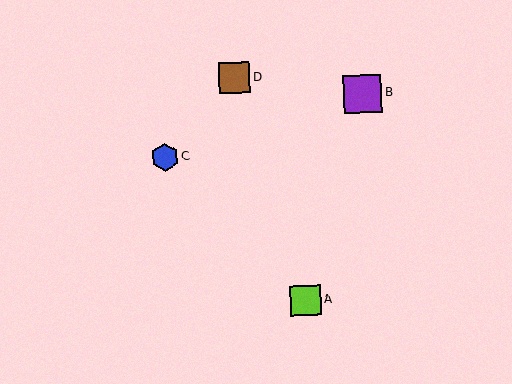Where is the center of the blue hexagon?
The center of the blue hexagon is at (165, 157).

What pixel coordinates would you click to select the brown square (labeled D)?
Click at (234, 78) to select the brown square D.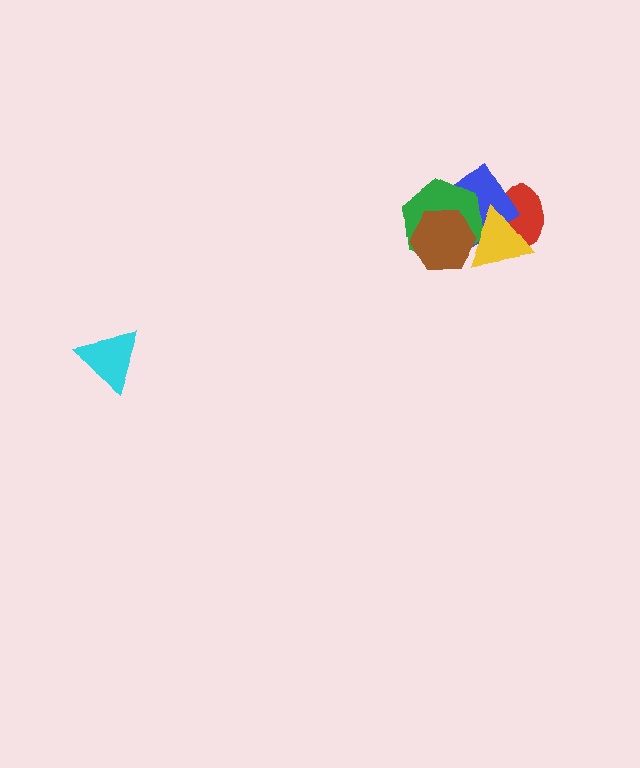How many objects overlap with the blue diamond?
4 objects overlap with the blue diamond.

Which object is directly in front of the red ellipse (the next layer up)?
The blue diamond is directly in front of the red ellipse.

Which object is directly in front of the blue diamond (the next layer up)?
The green hexagon is directly in front of the blue diamond.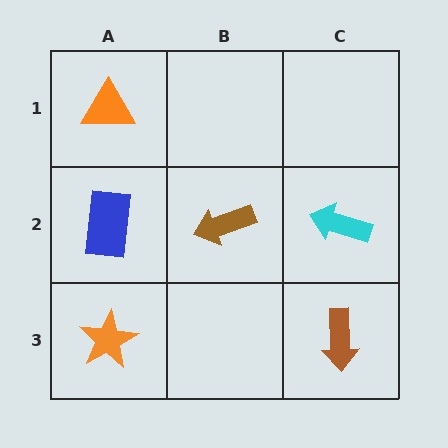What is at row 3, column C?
A brown arrow.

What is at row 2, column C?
A cyan arrow.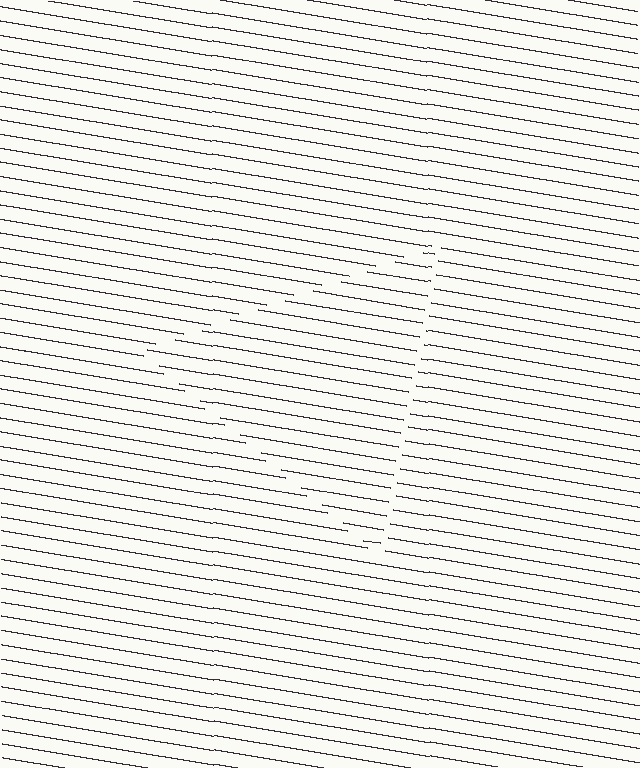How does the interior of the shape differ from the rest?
The interior of the shape contains the same grating, shifted by half a period — the contour is defined by the phase discontinuity where line-ends from the inner and outer gratings abut.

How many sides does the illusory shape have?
3 sides — the line-ends trace a triangle.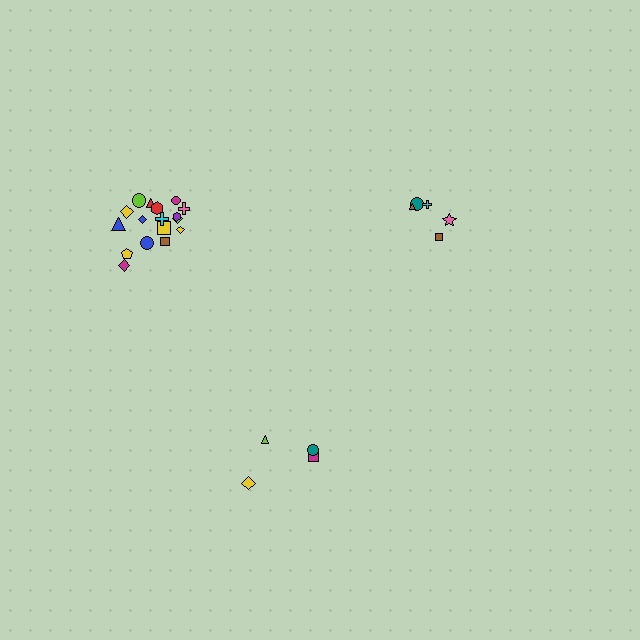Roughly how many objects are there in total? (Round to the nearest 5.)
Roughly 25 objects in total.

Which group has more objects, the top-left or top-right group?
The top-left group.